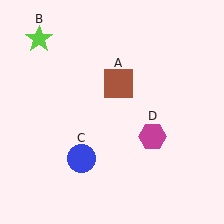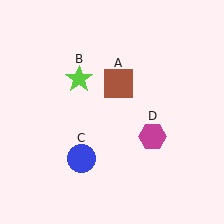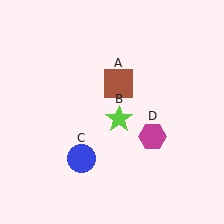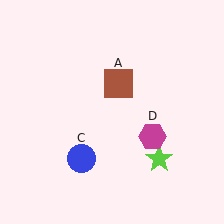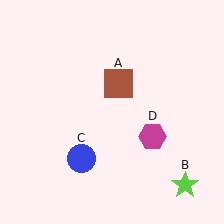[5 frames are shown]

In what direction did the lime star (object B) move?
The lime star (object B) moved down and to the right.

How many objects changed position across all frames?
1 object changed position: lime star (object B).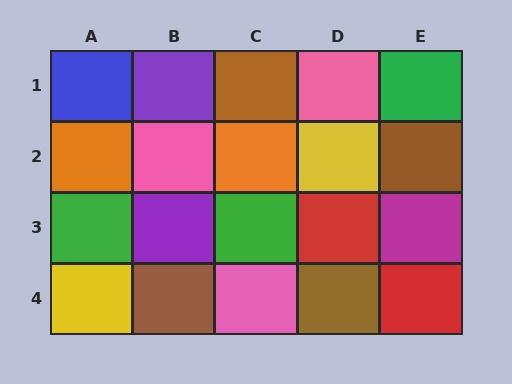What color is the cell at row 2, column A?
Orange.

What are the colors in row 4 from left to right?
Yellow, brown, pink, brown, red.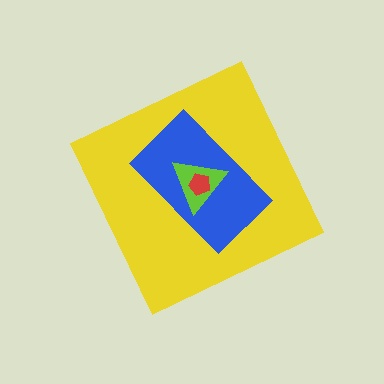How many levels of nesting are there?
4.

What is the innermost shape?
The red pentagon.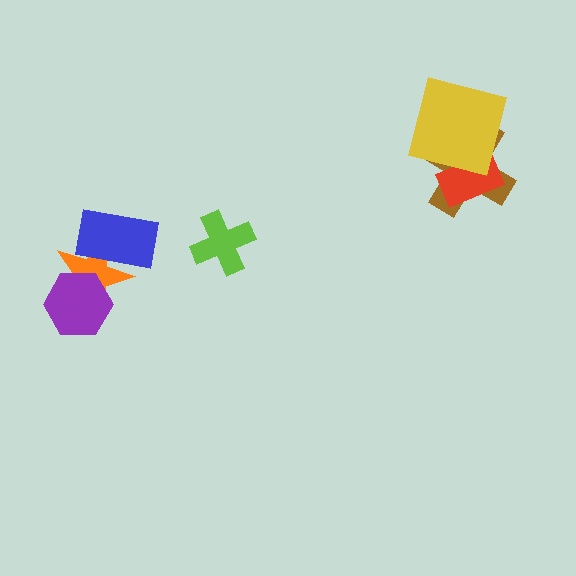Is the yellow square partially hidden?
No, no other shape covers it.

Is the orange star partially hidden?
Yes, it is partially covered by another shape.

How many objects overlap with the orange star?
2 objects overlap with the orange star.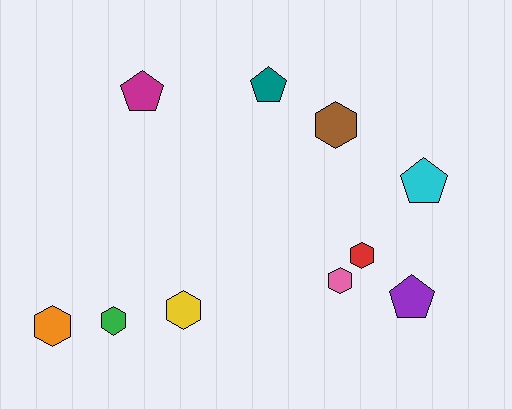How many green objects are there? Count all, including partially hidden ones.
There is 1 green object.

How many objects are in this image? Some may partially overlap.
There are 10 objects.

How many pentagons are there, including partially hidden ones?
There are 4 pentagons.